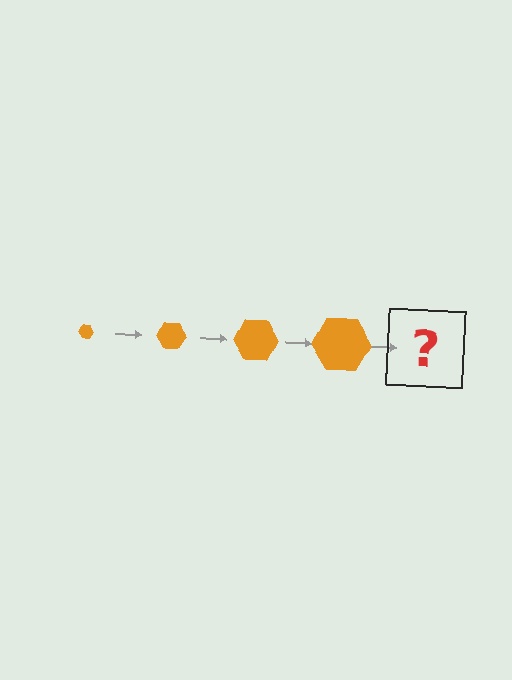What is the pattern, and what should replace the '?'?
The pattern is that the hexagon gets progressively larger each step. The '?' should be an orange hexagon, larger than the previous one.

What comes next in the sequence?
The next element should be an orange hexagon, larger than the previous one.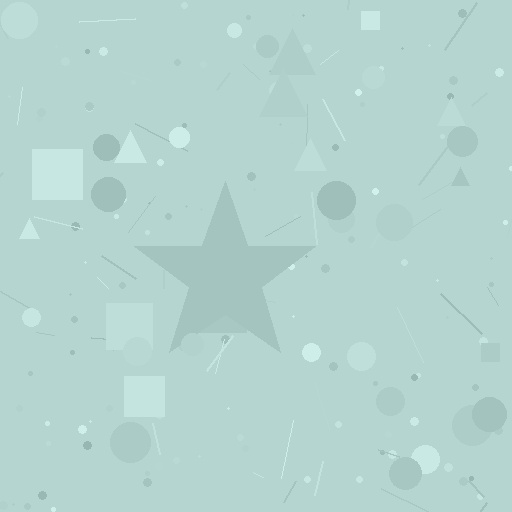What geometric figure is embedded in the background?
A star is embedded in the background.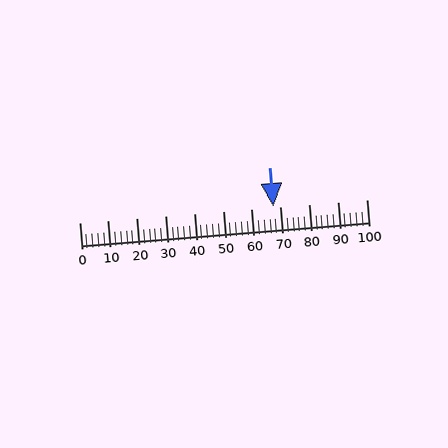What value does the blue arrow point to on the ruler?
The blue arrow points to approximately 67.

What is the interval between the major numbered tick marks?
The major tick marks are spaced 10 units apart.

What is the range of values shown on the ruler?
The ruler shows values from 0 to 100.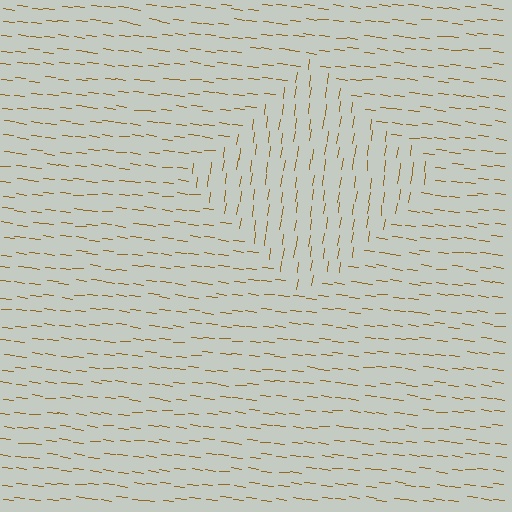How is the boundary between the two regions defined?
The boundary is defined purely by a change in line orientation (approximately 89 degrees difference). All lines are the same color and thickness.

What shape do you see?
I see a diamond.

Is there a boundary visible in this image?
Yes, there is a texture boundary formed by a change in line orientation.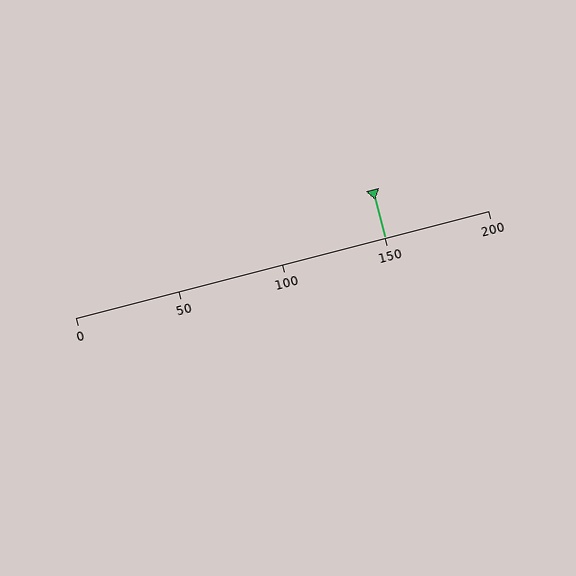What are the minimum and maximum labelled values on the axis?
The axis runs from 0 to 200.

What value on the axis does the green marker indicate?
The marker indicates approximately 150.